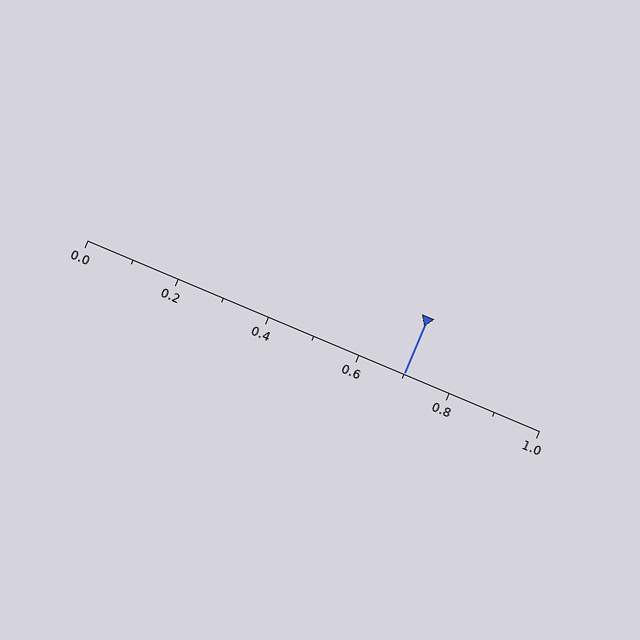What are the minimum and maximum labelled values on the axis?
The axis runs from 0.0 to 1.0.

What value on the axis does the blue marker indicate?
The marker indicates approximately 0.7.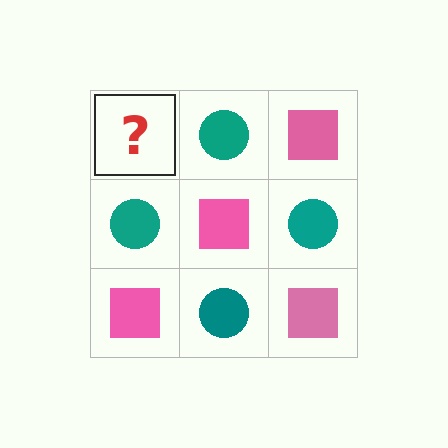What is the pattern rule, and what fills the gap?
The rule is that it alternates pink square and teal circle in a checkerboard pattern. The gap should be filled with a pink square.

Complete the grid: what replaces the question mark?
The question mark should be replaced with a pink square.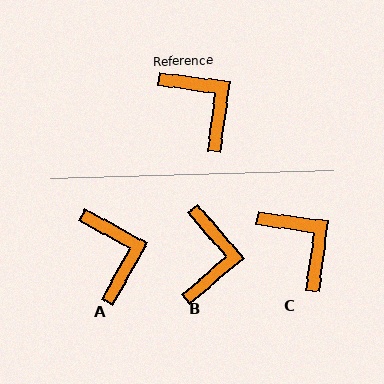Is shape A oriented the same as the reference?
No, it is off by about 21 degrees.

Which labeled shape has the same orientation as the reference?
C.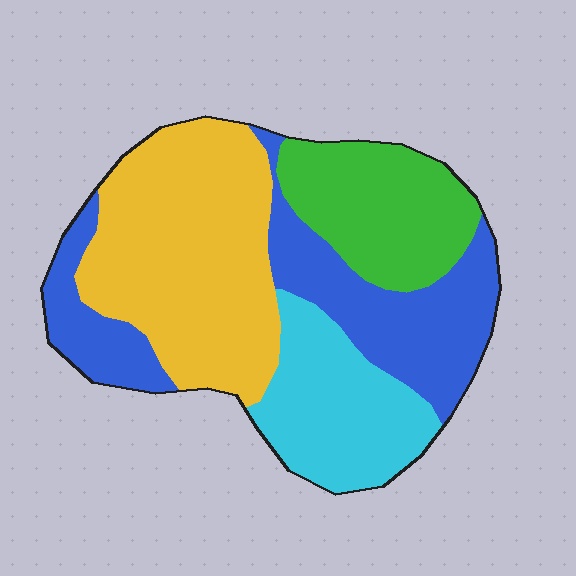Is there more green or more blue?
Blue.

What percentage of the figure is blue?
Blue takes up about one quarter (1/4) of the figure.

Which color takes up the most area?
Yellow, at roughly 35%.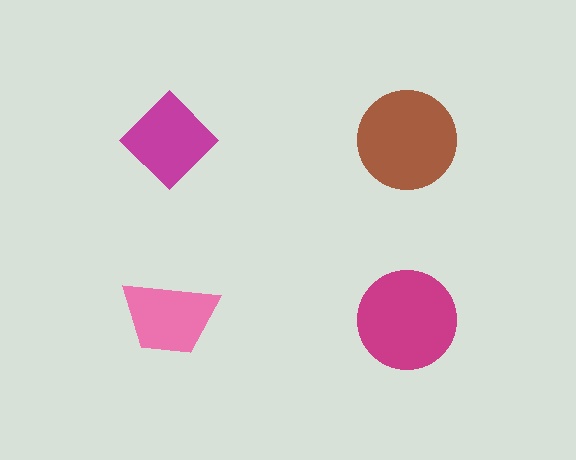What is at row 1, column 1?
A magenta diamond.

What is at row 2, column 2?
A magenta circle.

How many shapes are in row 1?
2 shapes.